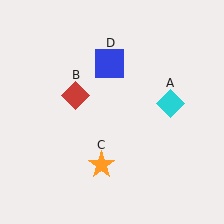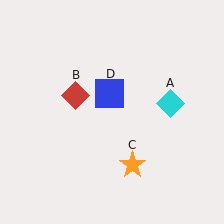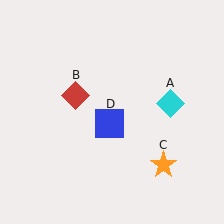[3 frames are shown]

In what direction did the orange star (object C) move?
The orange star (object C) moved right.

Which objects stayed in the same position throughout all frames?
Cyan diamond (object A) and red diamond (object B) remained stationary.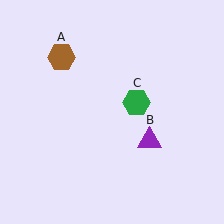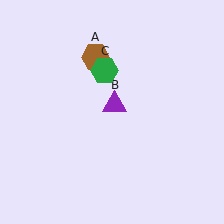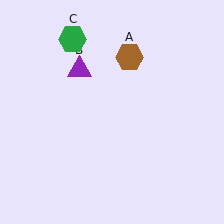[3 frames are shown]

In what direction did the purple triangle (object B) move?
The purple triangle (object B) moved up and to the left.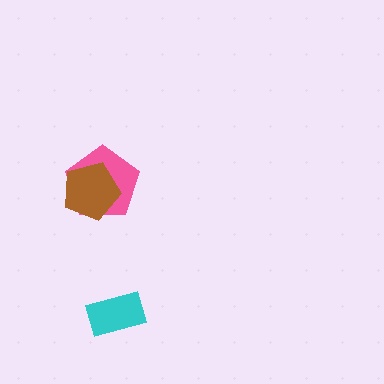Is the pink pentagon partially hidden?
Yes, it is partially covered by another shape.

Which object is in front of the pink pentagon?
The brown pentagon is in front of the pink pentagon.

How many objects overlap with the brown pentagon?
1 object overlaps with the brown pentagon.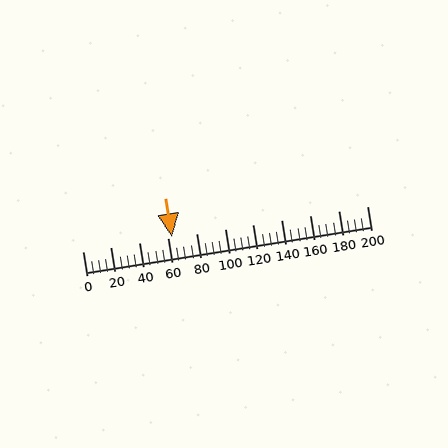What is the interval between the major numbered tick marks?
The major tick marks are spaced 20 units apart.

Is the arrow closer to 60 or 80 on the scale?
The arrow is closer to 60.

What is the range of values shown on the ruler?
The ruler shows values from 0 to 200.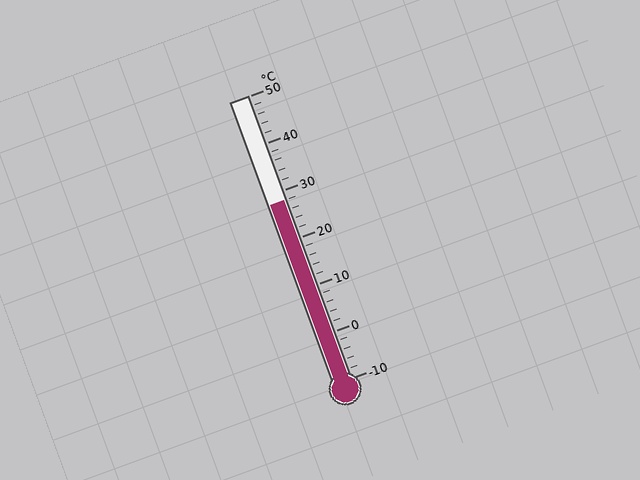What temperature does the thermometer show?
The thermometer shows approximately 28°C.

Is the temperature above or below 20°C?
The temperature is above 20°C.